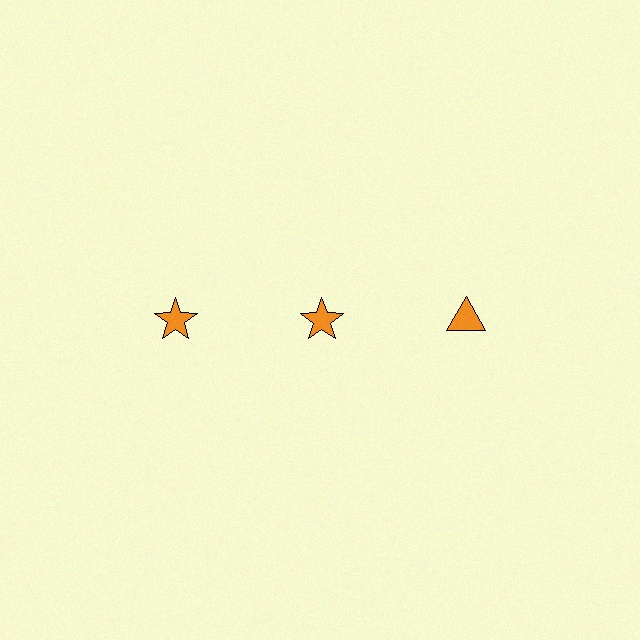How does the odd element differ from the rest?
It has a different shape: triangle instead of star.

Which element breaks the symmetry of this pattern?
The orange triangle in the top row, center column breaks the symmetry. All other shapes are orange stars.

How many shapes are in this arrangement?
There are 3 shapes arranged in a grid pattern.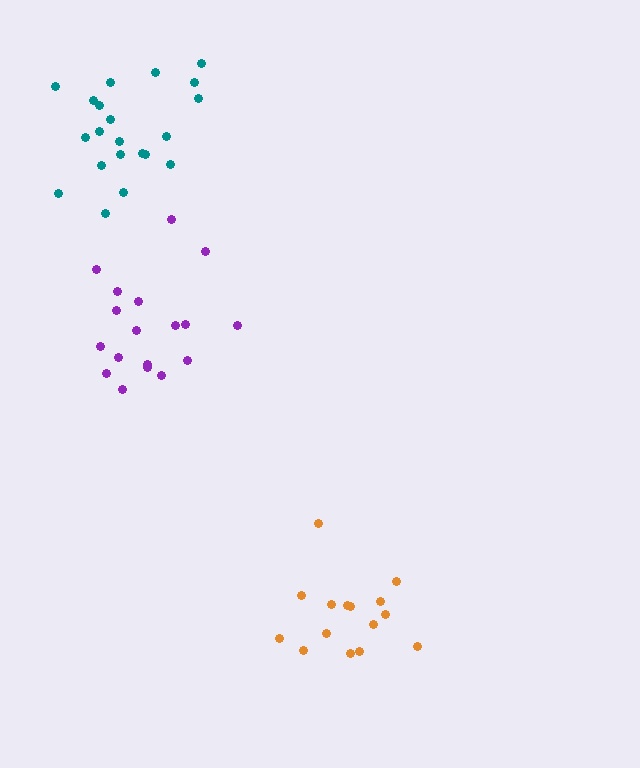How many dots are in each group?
Group 1: 18 dots, Group 2: 15 dots, Group 3: 21 dots (54 total).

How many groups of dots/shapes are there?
There are 3 groups.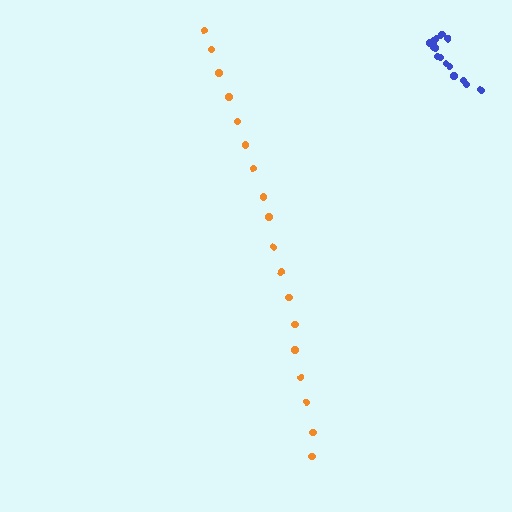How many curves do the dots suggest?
There are 2 distinct paths.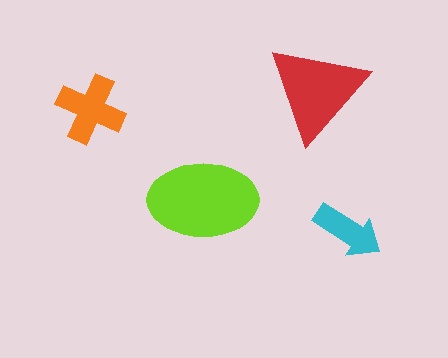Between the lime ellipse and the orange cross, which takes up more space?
The lime ellipse.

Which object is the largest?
The lime ellipse.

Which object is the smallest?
The cyan arrow.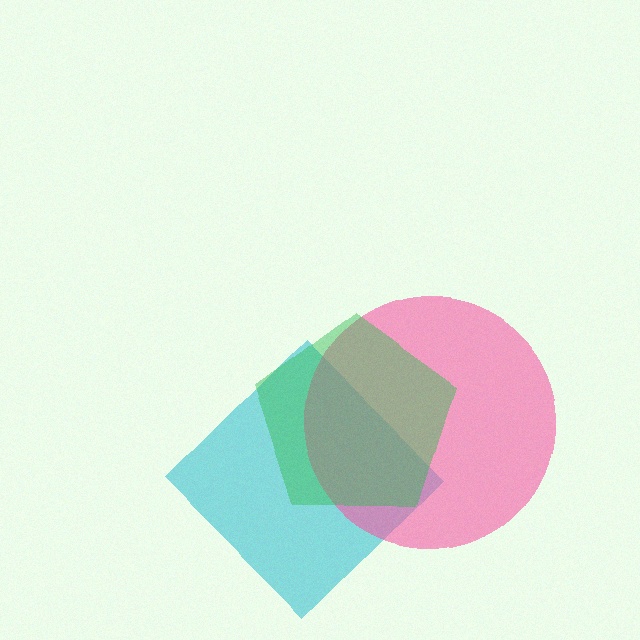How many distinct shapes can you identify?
There are 3 distinct shapes: a cyan diamond, a pink circle, a green pentagon.